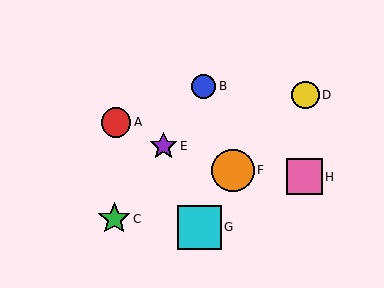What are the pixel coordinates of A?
Object A is at (116, 122).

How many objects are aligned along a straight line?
3 objects (B, C, E) are aligned along a straight line.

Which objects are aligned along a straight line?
Objects B, C, E are aligned along a straight line.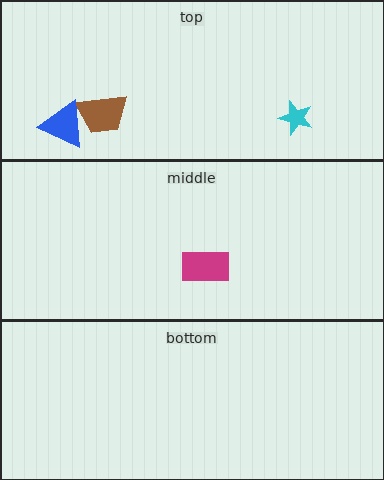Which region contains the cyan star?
The top region.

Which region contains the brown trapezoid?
The top region.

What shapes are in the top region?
The cyan star, the brown trapezoid, the blue triangle.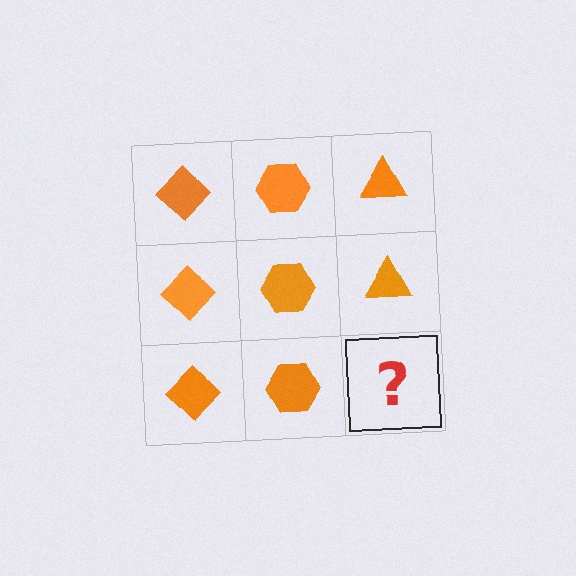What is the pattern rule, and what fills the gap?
The rule is that each column has a consistent shape. The gap should be filled with an orange triangle.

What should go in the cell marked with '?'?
The missing cell should contain an orange triangle.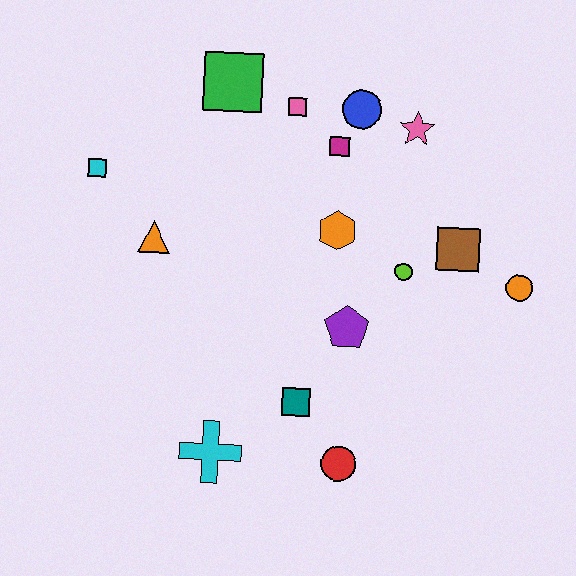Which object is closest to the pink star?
The blue circle is closest to the pink star.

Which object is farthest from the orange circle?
The cyan square is farthest from the orange circle.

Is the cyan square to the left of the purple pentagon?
Yes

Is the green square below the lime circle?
No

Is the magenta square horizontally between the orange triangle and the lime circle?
Yes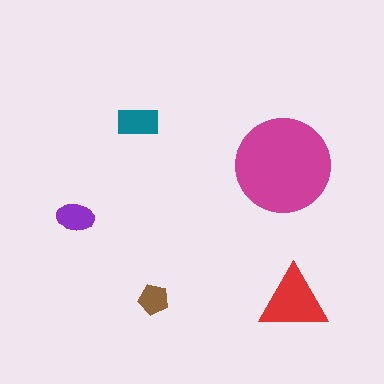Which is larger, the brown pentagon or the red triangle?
The red triangle.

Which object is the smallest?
The brown pentagon.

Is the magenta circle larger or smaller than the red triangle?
Larger.